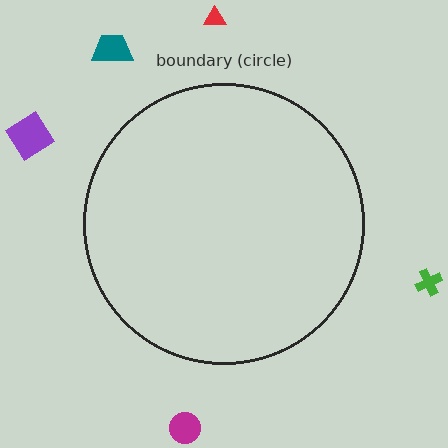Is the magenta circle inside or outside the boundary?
Outside.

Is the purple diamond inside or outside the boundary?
Outside.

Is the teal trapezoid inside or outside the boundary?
Outside.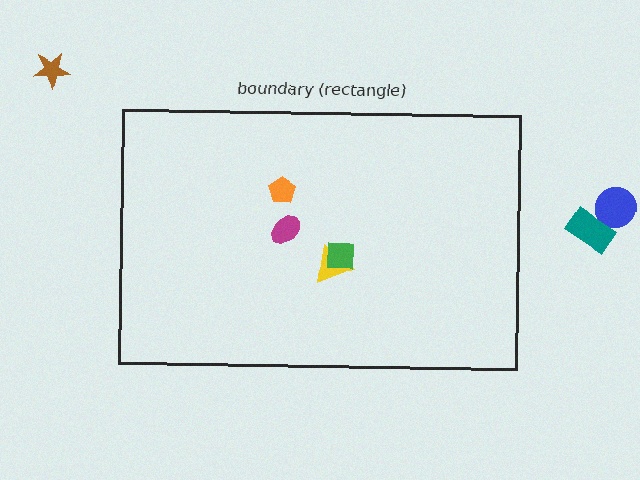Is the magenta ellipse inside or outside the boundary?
Inside.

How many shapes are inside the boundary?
4 inside, 3 outside.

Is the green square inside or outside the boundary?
Inside.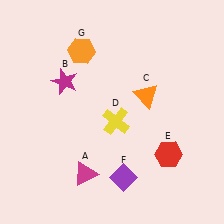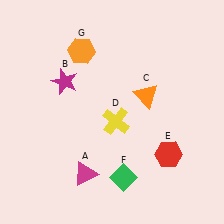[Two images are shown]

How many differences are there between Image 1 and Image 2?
There is 1 difference between the two images.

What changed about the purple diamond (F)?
In Image 1, F is purple. In Image 2, it changed to green.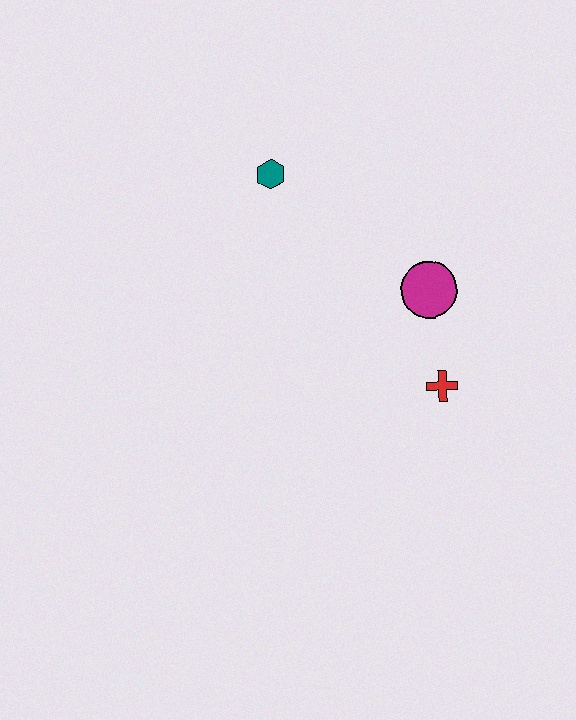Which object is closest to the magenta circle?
The red cross is closest to the magenta circle.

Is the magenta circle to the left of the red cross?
Yes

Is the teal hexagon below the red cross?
No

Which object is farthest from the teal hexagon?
The red cross is farthest from the teal hexagon.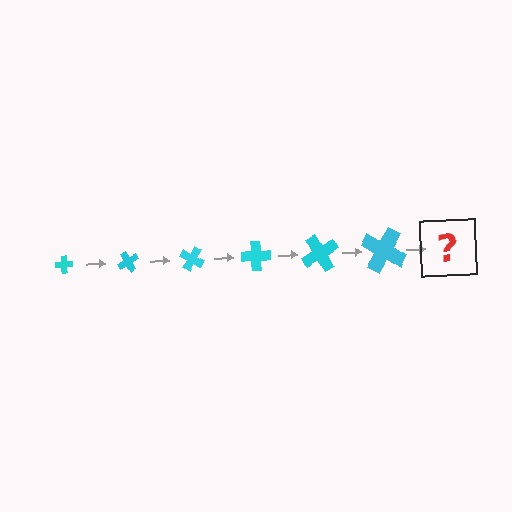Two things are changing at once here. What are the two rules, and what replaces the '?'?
The two rules are that the cross grows larger each step and it rotates 60 degrees each step. The '?' should be a cross, larger than the previous one and rotated 360 degrees from the start.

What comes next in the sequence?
The next element should be a cross, larger than the previous one and rotated 360 degrees from the start.